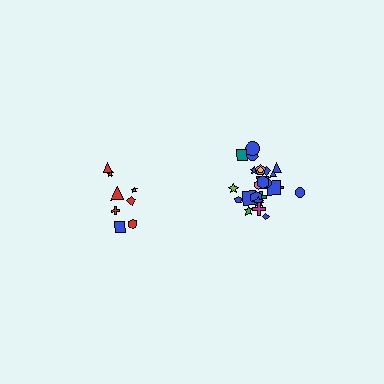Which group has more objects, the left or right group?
The right group.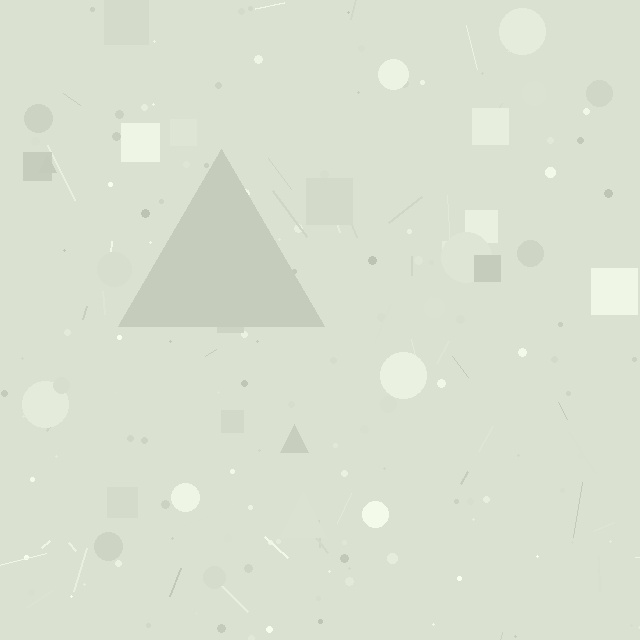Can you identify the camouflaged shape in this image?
The camouflaged shape is a triangle.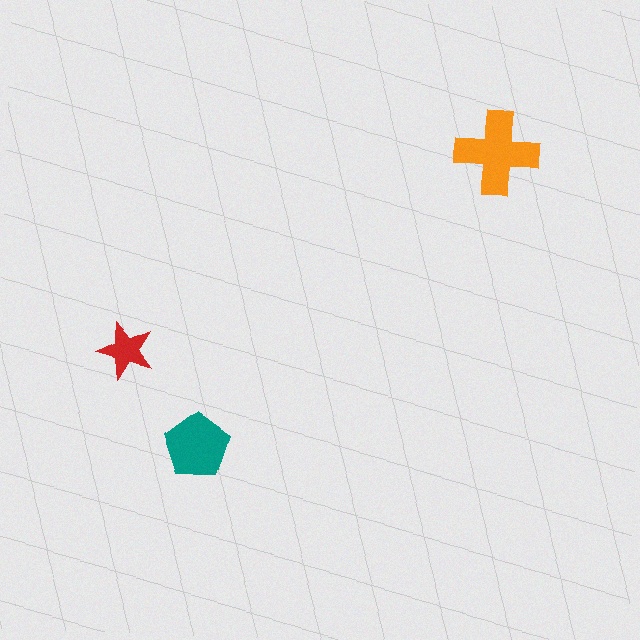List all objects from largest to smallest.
The orange cross, the teal pentagon, the red star.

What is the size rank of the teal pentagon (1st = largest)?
2nd.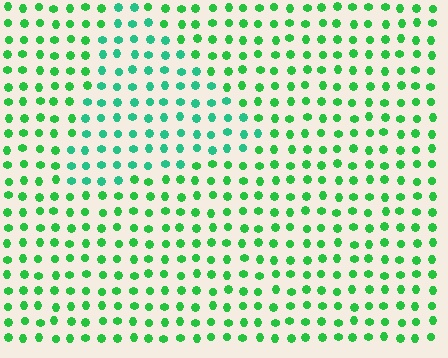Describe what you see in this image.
The image is filled with small green elements in a uniform arrangement. A triangle-shaped region is visible where the elements are tinted to a slightly different hue, forming a subtle color boundary.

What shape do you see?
I see a triangle.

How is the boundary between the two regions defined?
The boundary is defined purely by a slight shift in hue (about 28 degrees). Spacing, size, and orientation are identical on both sides.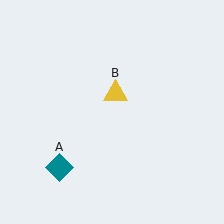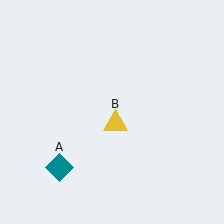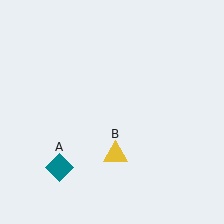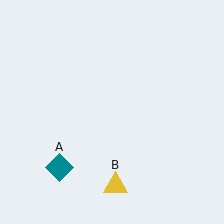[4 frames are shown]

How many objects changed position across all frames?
1 object changed position: yellow triangle (object B).